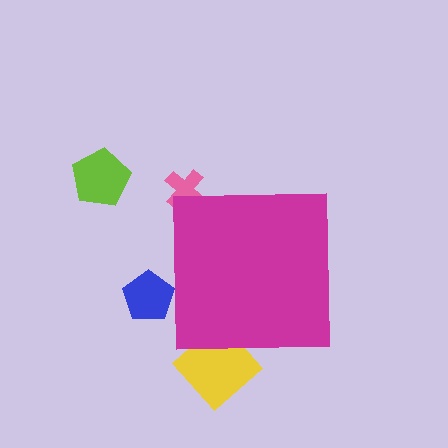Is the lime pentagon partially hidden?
No, the lime pentagon is fully visible.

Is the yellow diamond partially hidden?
Yes, the yellow diamond is partially hidden behind the magenta square.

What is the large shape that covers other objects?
A magenta square.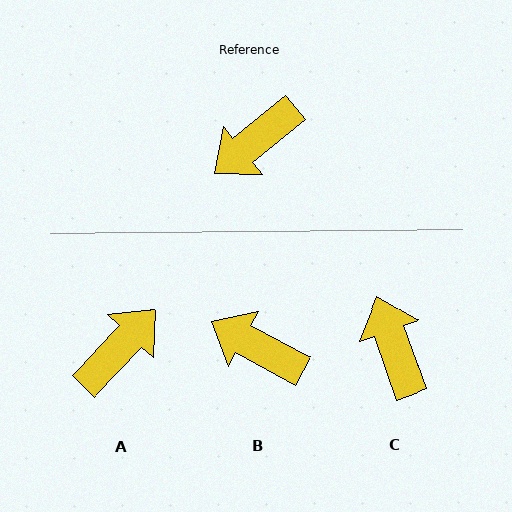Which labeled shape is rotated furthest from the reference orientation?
A, about 173 degrees away.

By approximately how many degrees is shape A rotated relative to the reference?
Approximately 173 degrees clockwise.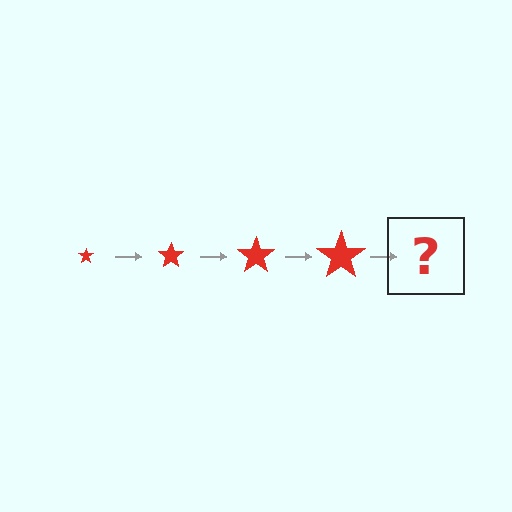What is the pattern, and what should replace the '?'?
The pattern is that the star gets progressively larger each step. The '?' should be a red star, larger than the previous one.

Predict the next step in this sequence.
The next step is a red star, larger than the previous one.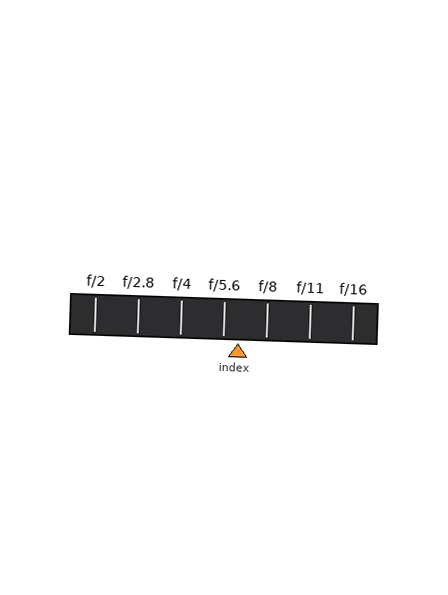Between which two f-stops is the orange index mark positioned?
The index mark is between f/5.6 and f/8.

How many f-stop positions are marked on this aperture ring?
There are 7 f-stop positions marked.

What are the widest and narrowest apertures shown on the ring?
The widest aperture shown is f/2 and the narrowest is f/16.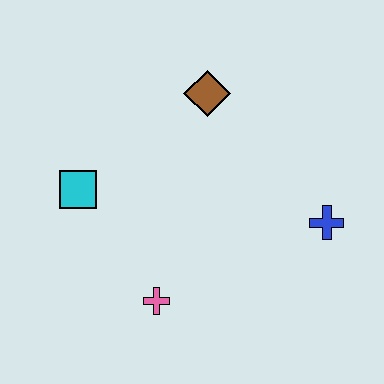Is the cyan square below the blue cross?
No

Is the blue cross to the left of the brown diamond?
No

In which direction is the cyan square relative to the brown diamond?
The cyan square is to the left of the brown diamond.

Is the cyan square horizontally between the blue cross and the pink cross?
No